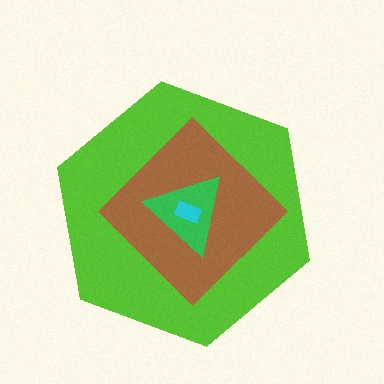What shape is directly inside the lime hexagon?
The brown diamond.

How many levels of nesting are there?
4.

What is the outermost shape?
The lime hexagon.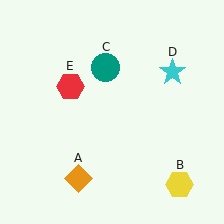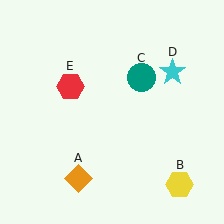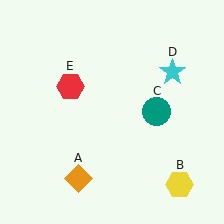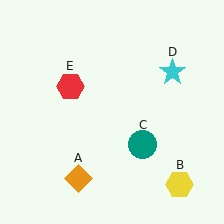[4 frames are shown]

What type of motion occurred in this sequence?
The teal circle (object C) rotated clockwise around the center of the scene.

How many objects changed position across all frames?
1 object changed position: teal circle (object C).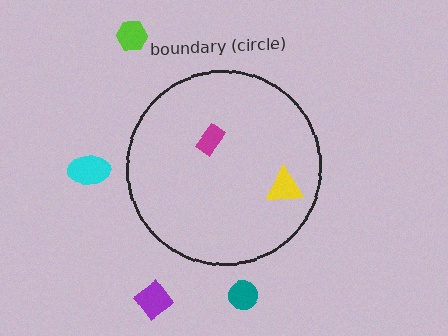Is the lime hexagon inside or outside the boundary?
Outside.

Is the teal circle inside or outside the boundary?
Outside.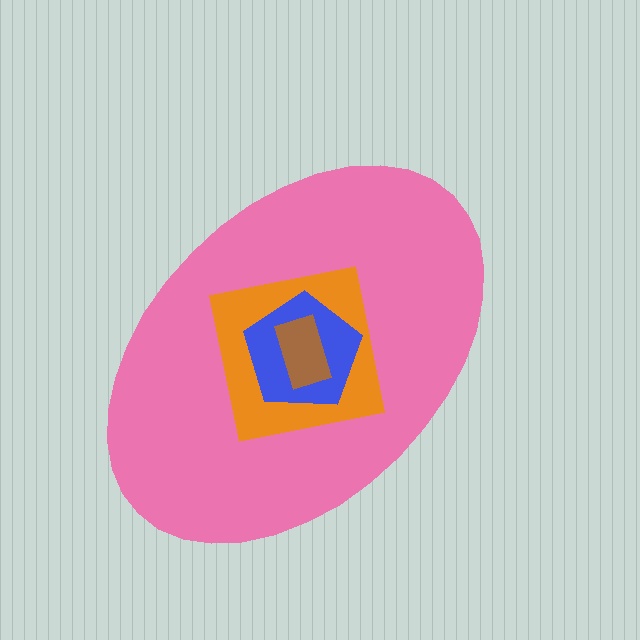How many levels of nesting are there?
4.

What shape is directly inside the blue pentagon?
The brown rectangle.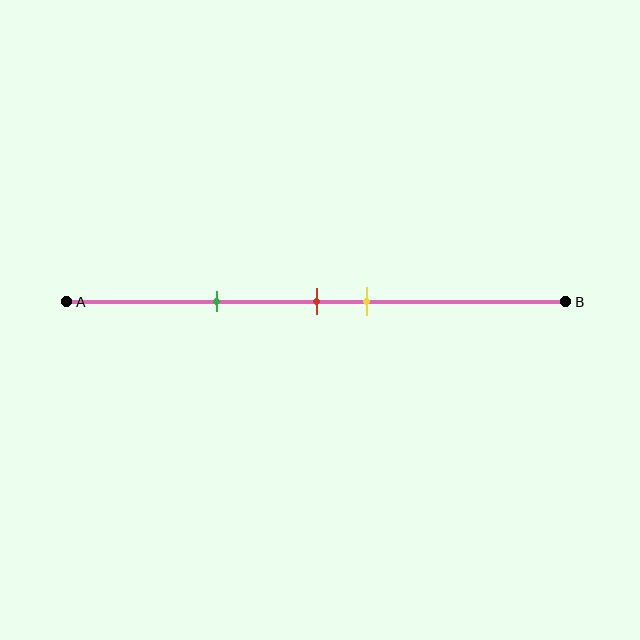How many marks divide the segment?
There are 3 marks dividing the segment.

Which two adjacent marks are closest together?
The red and yellow marks are the closest adjacent pair.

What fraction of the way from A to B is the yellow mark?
The yellow mark is approximately 60% (0.6) of the way from A to B.